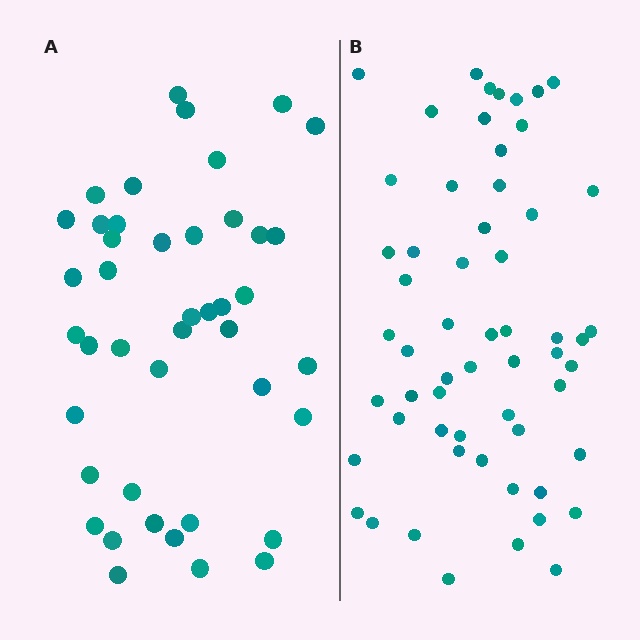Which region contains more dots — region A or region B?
Region B (the right region) has more dots.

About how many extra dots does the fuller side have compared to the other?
Region B has approximately 15 more dots than region A.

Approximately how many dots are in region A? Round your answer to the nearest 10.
About 40 dots. (The exact count is 43, which rounds to 40.)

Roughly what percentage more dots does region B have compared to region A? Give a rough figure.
About 35% more.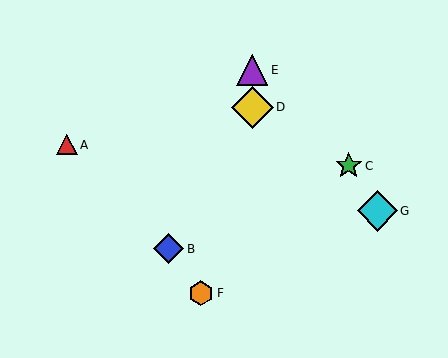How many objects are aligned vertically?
2 objects (D, E) are aligned vertically.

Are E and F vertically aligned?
No, E is at x≈252 and F is at x≈201.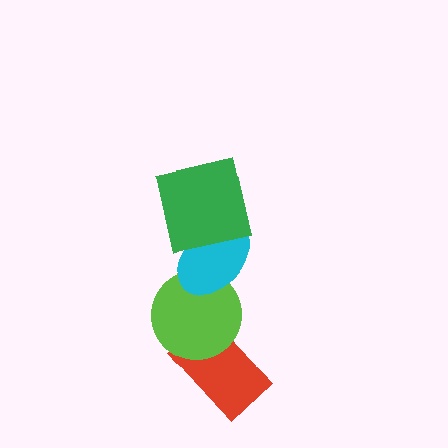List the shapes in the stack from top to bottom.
From top to bottom: the green square, the cyan ellipse, the lime circle, the red rectangle.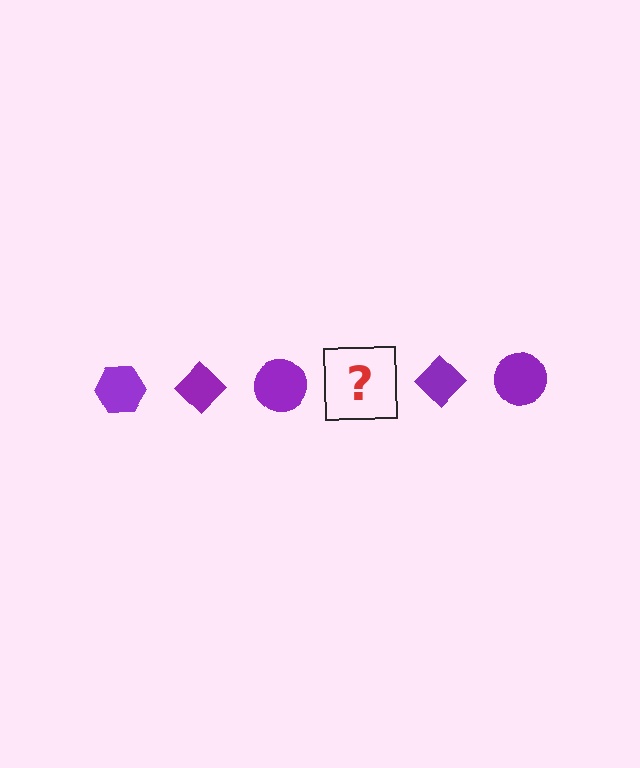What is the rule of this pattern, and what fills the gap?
The rule is that the pattern cycles through hexagon, diamond, circle shapes in purple. The gap should be filled with a purple hexagon.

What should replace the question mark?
The question mark should be replaced with a purple hexagon.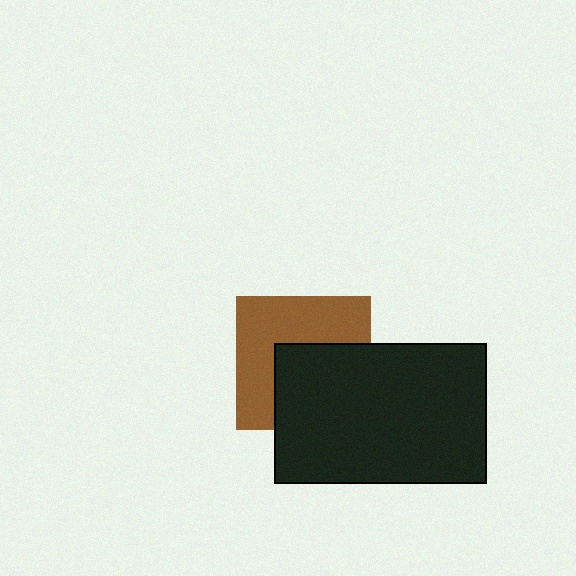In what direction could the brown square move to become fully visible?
The brown square could move toward the upper-left. That would shift it out from behind the black rectangle entirely.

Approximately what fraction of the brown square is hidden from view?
Roughly 46% of the brown square is hidden behind the black rectangle.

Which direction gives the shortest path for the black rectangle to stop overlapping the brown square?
Moving toward the lower-right gives the shortest separation.